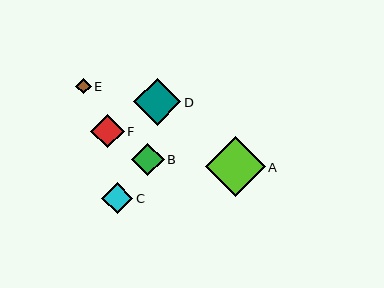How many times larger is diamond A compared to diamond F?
Diamond A is approximately 1.8 times the size of diamond F.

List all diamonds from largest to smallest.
From largest to smallest: A, D, F, B, C, E.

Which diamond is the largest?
Diamond A is the largest with a size of approximately 60 pixels.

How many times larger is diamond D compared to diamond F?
Diamond D is approximately 1.4 times the size of diamond F.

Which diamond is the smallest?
Diamond E is the smallest with a size of approximately 15 pixels.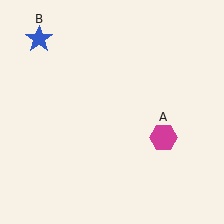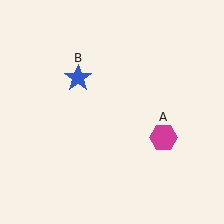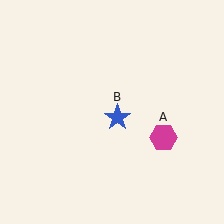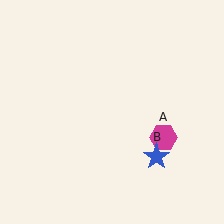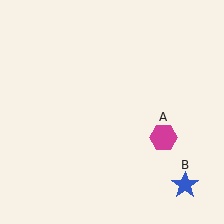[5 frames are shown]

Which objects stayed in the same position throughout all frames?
Magenta hexagon (object A) remained stationary.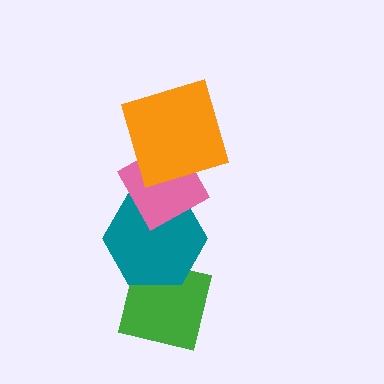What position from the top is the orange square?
The orange square is 1st from the top.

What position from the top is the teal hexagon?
The teal hexagon is 3rd from the top.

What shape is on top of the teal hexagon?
The pink diamond is on top of the teal hexagon.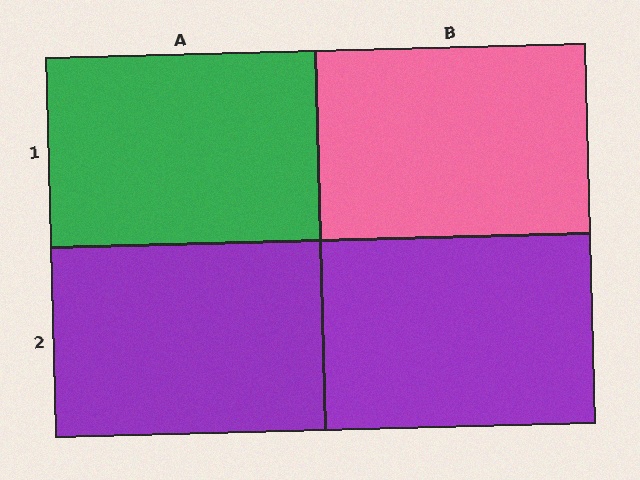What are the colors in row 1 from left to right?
Green, pink.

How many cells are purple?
2 cells are purple.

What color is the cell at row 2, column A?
Purple.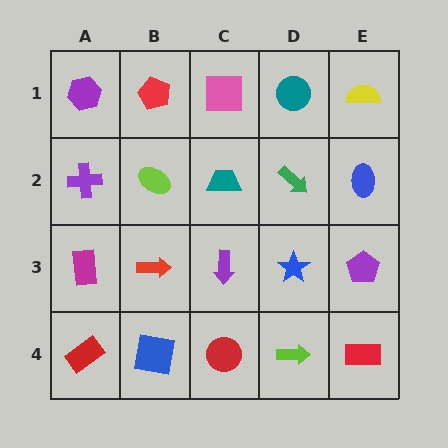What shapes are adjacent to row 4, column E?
A purple pentagon (row 3, column E), a lime arrow (row 4, column D).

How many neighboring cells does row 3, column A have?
3.